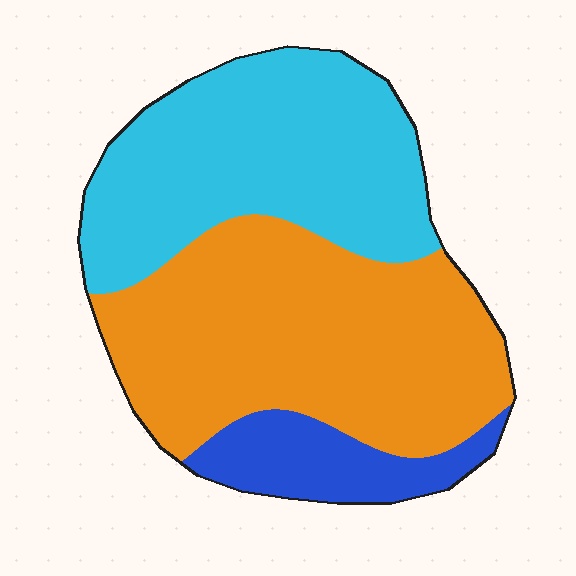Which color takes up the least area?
Blue, at roughly 10%.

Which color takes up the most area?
Orange, at roughly 50%.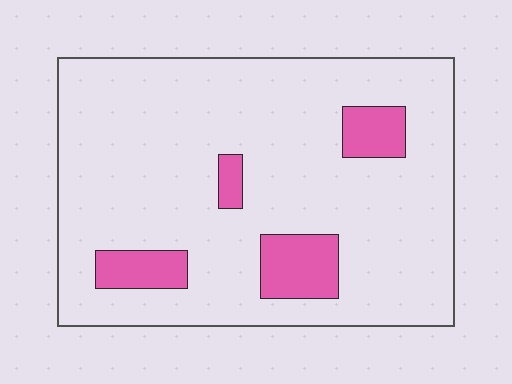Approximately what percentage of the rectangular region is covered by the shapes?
Approximately 15%.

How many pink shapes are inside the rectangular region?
4.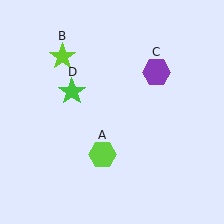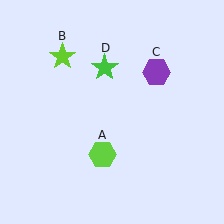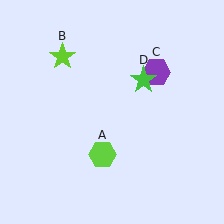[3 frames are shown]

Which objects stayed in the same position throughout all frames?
Lime hexagon (object A) and lime star (object B) and purple hexagon (object C) remained stationary.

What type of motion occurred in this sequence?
The green star (object D) rotated clockwise around the center of the scene.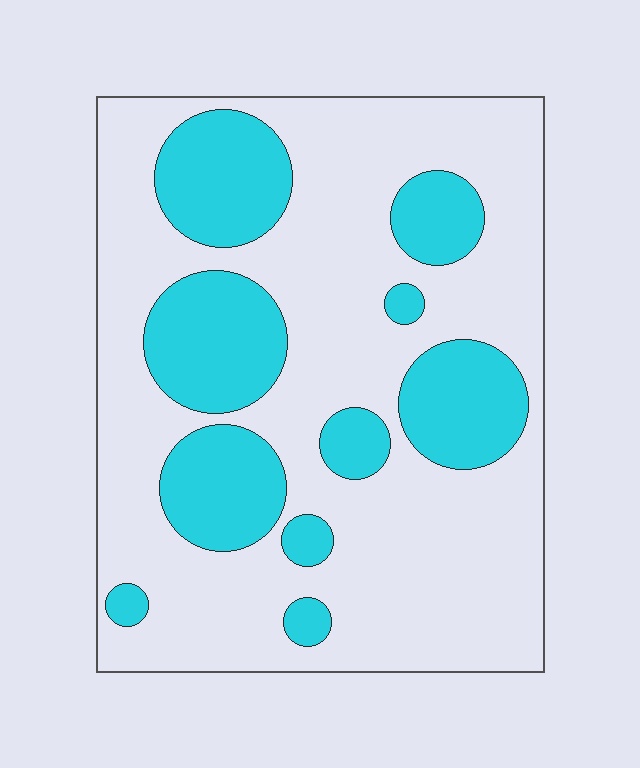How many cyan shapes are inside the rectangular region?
10.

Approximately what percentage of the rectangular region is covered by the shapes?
Approximately 30%.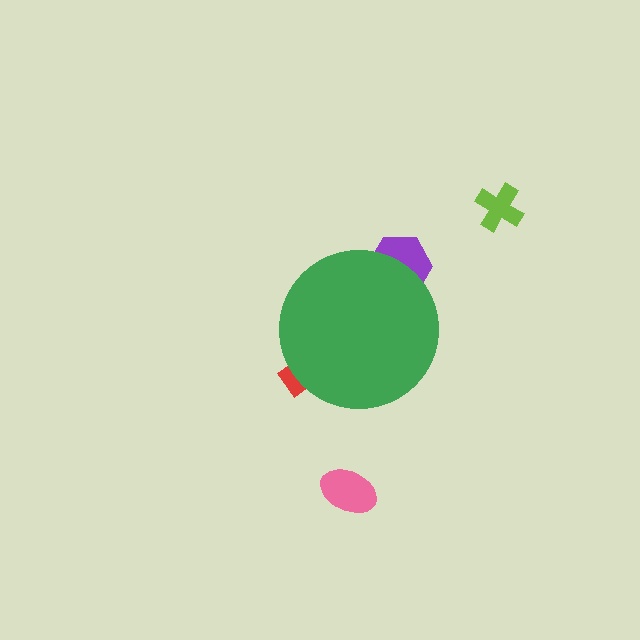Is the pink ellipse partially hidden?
No, the pink ellipse is fully visible.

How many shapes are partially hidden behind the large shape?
2 shapes are partially hidden.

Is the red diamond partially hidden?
Yes, the red diamond is partially hidden behind the green circle.